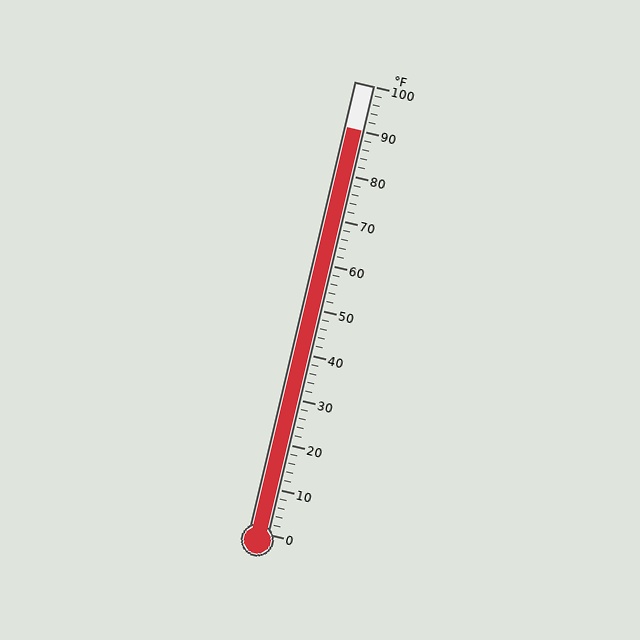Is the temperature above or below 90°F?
The temperature is at 90°F.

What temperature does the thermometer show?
The thermometer shows approximately 90°F.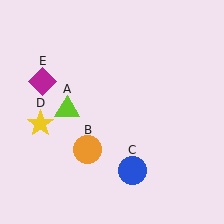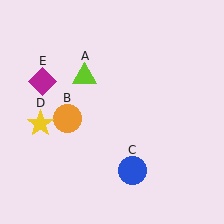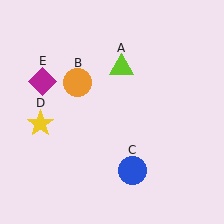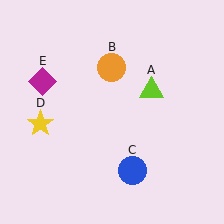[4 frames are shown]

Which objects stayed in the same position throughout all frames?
Blue circle (object C) and yellow star (object D) and magenta diamond (object E) remained stationary.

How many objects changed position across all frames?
2 objects changed position: lime triangle (object A), orange circle (object B).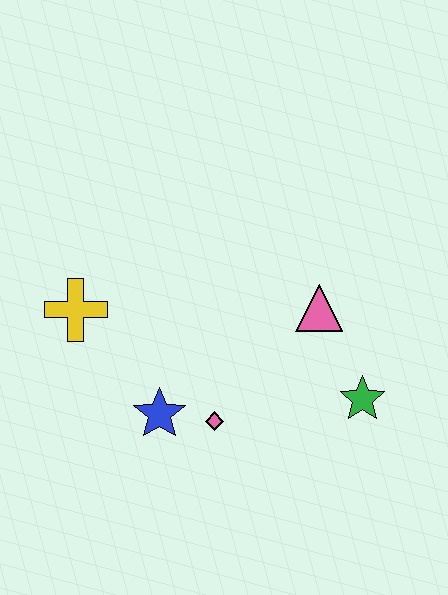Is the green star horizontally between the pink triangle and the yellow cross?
No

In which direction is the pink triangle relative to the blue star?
The pink triangle is to the right of the blue star.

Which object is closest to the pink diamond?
The blue star is closest to the pink diamond.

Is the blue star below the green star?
Yes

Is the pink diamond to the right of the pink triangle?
No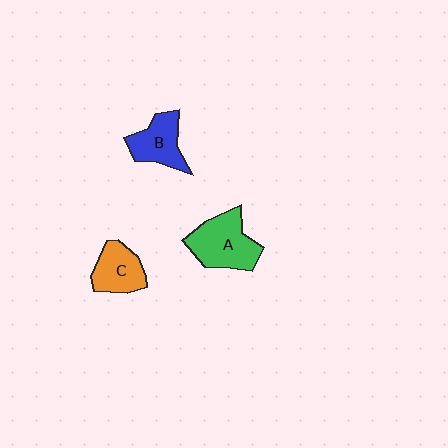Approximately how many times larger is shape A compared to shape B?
Approximately 1.4 times.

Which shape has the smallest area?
Shape C (orange).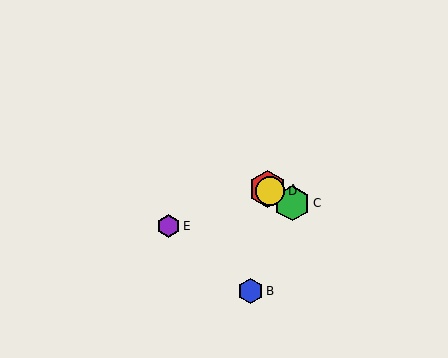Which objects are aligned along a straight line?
Objects A, C, D are aligned along a straight line.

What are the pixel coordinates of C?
Object C is at (292, 203).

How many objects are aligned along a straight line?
3 objects (A, C, D) are aligned along a straight line.